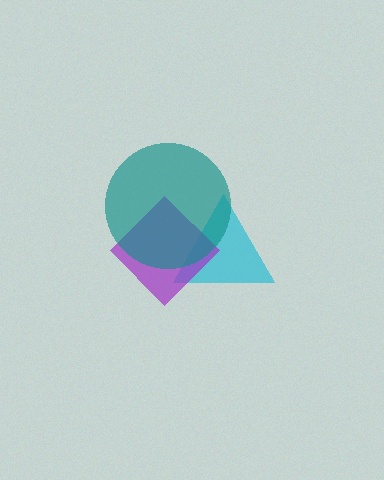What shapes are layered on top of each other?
The layered shapes are: a cyan triangle, a purple diamond, a teal circle.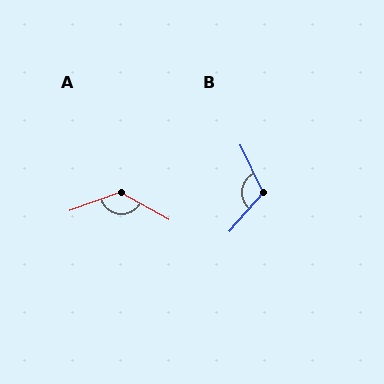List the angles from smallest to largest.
B (113°), A (132°).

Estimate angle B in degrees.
Approximately 113 degrees.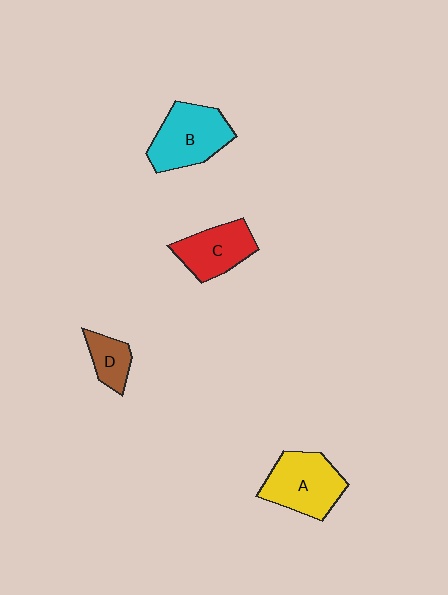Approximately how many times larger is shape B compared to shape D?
Approximately 2.2 times.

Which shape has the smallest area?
Shape D (brown).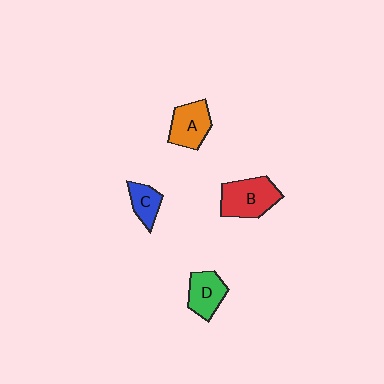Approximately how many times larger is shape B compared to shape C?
Approximately 2.0 times.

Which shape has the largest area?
Shape B (red).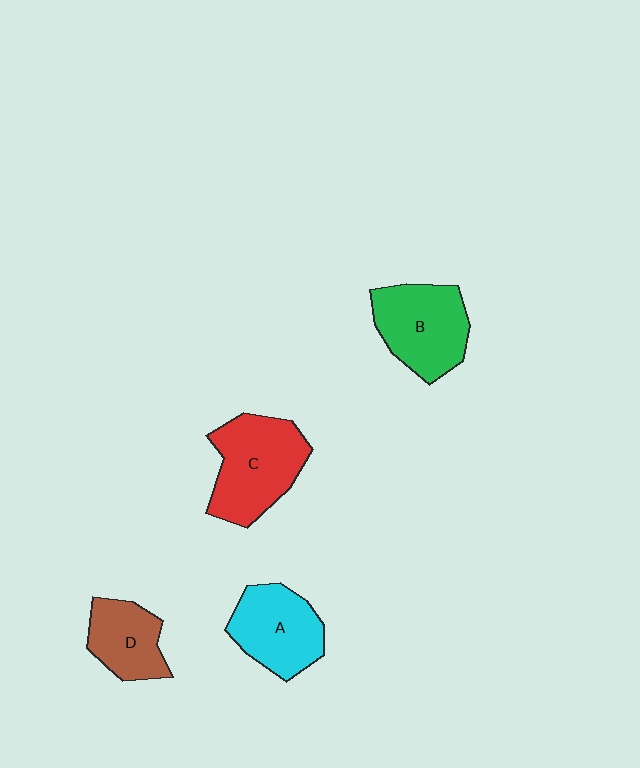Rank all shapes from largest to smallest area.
From largest to smallest: C (red), B (green), A (cyan), D (brown).